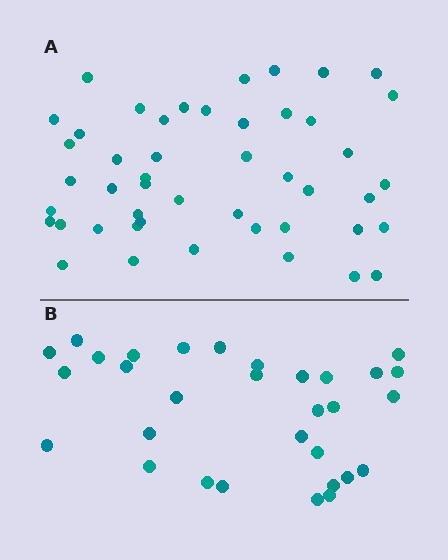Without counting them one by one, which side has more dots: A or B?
Region A (the top region) has more dots.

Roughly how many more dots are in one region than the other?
Region A has approximately 15 more dots than region B.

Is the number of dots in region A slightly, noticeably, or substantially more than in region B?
Region A has substantially more. The ratio is roughly 1.5 to 1.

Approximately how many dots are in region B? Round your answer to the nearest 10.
About 30 dots. (The exact count is 31, which rounds to 30.)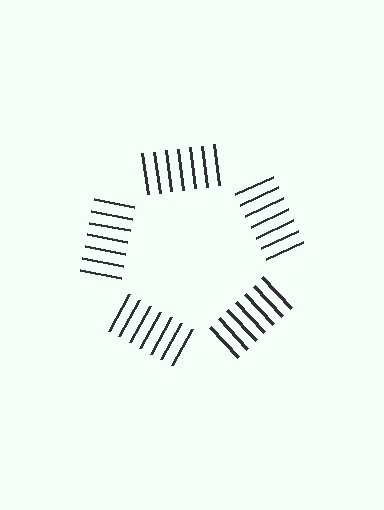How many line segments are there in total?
35 — 7 along each of the 5 edges.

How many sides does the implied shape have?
5 sides — the line-ends trace a pentagon.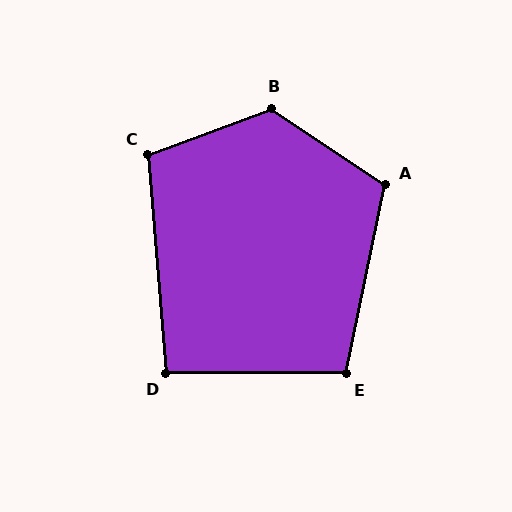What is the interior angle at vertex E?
Approximately 102 degrees (obtuse).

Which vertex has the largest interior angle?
B, at approximately 126 degrees.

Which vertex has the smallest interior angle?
D, at approximately 95 degrees.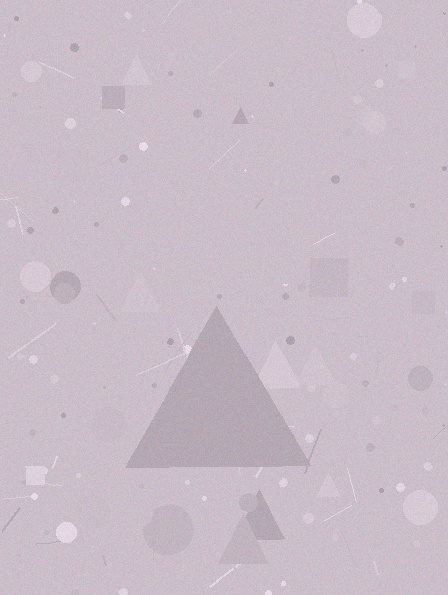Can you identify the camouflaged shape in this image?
The camouflaged shape is a triangle.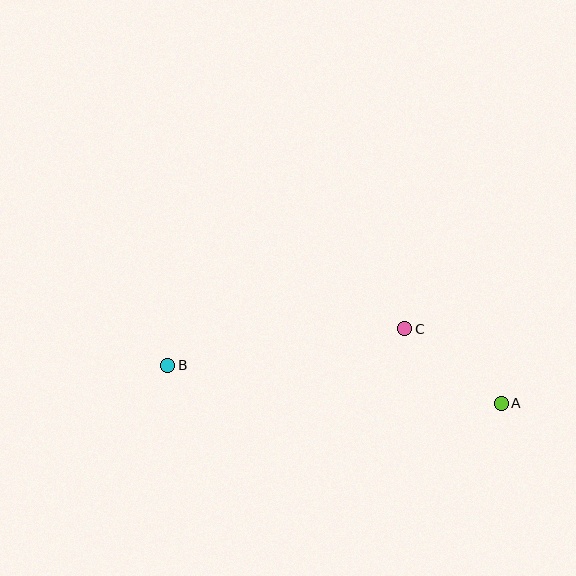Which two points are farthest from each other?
Points A and B are farthest from each other.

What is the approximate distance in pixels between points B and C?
The distance between B and C is approximately 240 pixels.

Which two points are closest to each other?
Points A and C are closest to each other.